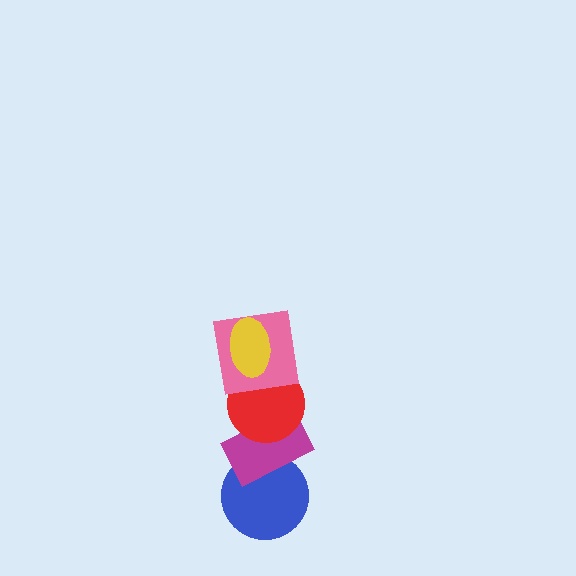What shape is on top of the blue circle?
The magenta rectangle is on top of the blue circle.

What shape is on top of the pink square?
The yellow ellipse is on top of the pink square.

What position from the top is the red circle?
The red circle is 3rd from the top.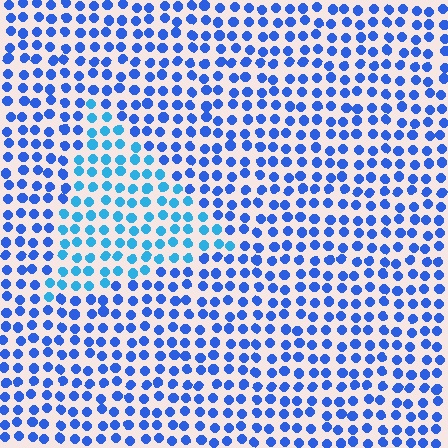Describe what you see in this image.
The image is filled with small blue elements in a uniform arrangement. A triangle-shaped region is visible where the elements are tinted to a slightly different hue, forming a subtle color boundary.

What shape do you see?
I see a triangle.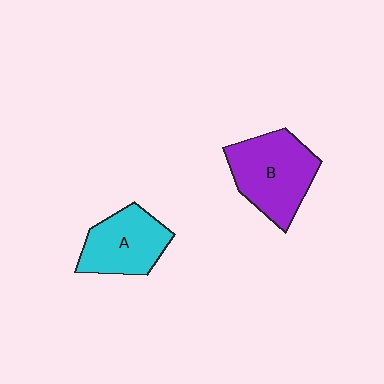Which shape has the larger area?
Shape B (purple).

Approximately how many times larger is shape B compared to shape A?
Approximately 1.2 times.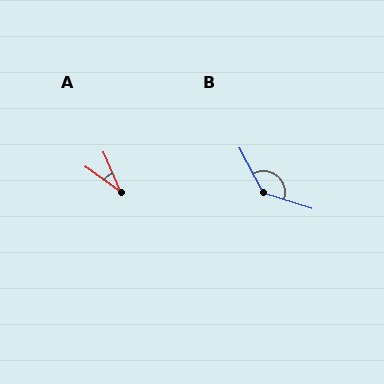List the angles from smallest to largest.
A (31°), B (136°).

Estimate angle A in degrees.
Approximately 31 degrees.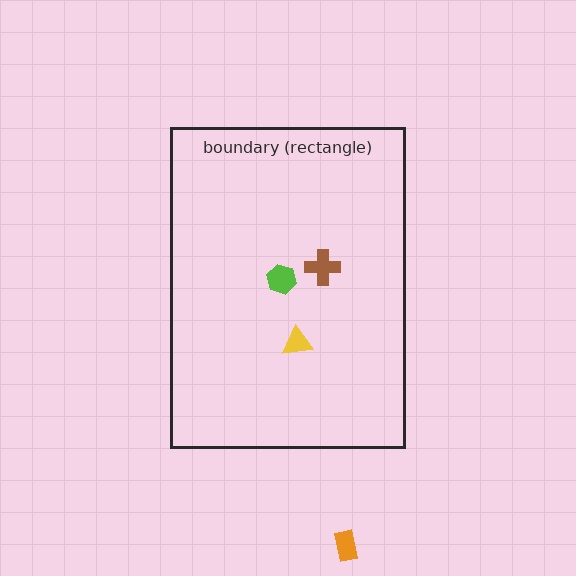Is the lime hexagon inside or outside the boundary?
Inside.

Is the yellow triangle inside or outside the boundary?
Inside.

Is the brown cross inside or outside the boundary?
Inside.